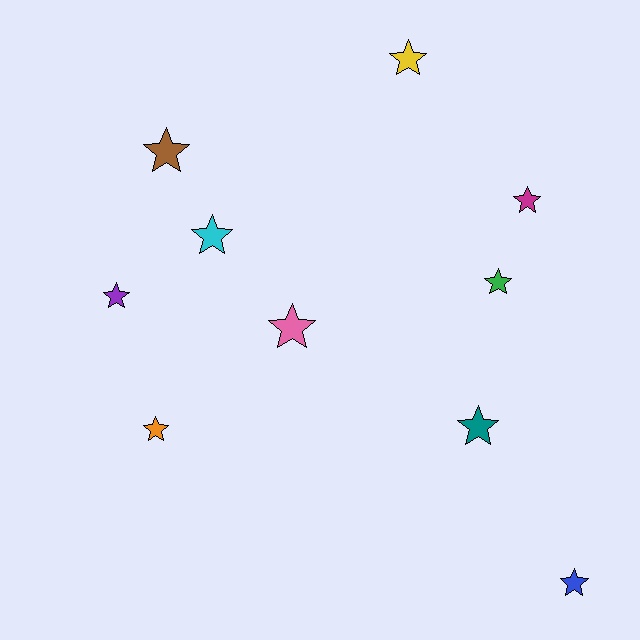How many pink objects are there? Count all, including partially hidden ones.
There is 1 pink object.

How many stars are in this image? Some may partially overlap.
There are 10 stars.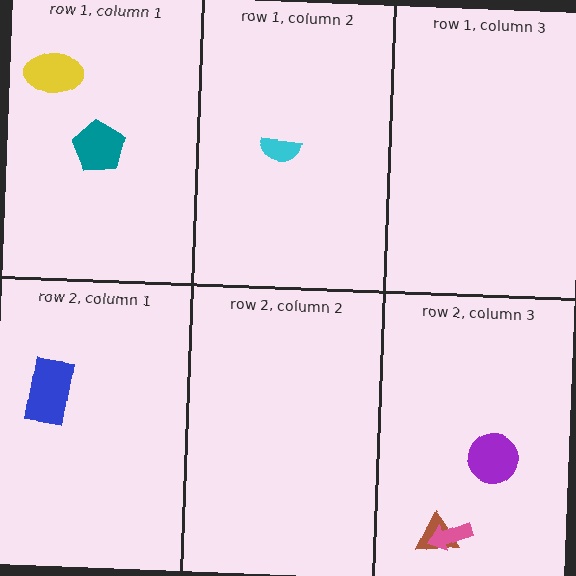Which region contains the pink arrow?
The row 2, column 3 region.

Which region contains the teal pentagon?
The row 1, column 1 region.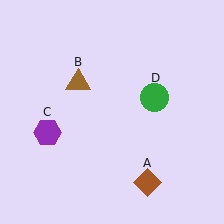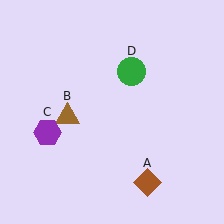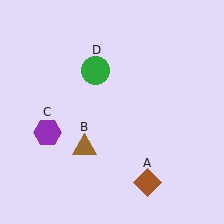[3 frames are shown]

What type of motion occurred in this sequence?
The brown triangle (object B), green circle (object D) rotated counterclockwise around the center of the scene.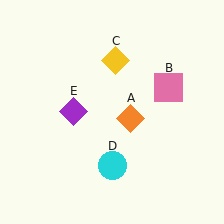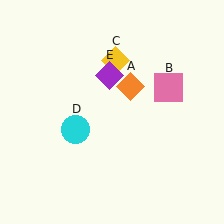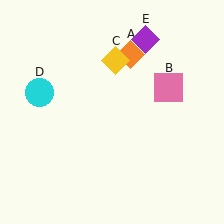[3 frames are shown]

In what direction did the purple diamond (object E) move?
The purple diamond (object E) moved up and to the right.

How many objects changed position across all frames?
3 objects changed position: orange diamond (object A), cyan circle (object D), purple diamond (object E).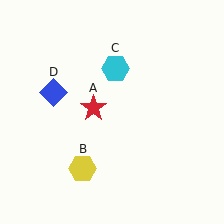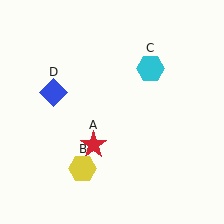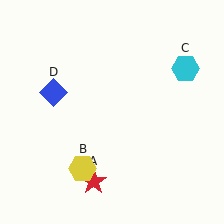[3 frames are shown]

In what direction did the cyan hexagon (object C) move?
The cyan hexagon (object C) moved right.